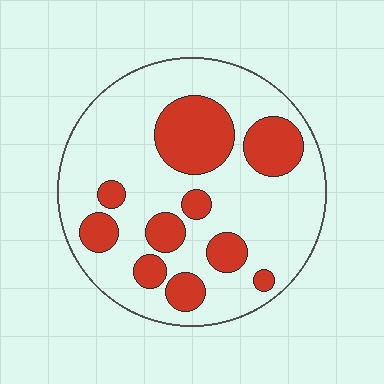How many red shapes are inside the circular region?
10.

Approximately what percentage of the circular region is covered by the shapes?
Approximately 30%.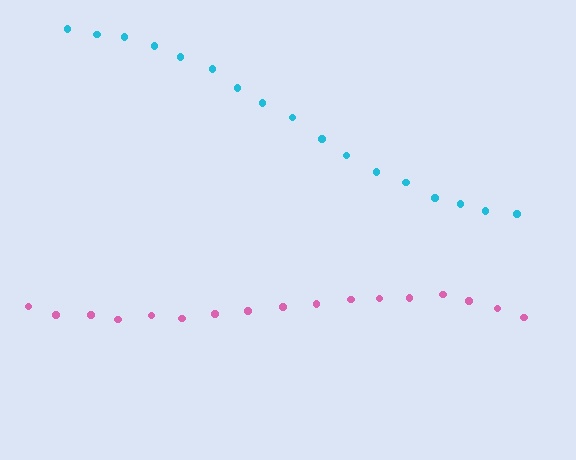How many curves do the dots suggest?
There are 2 distinct paths.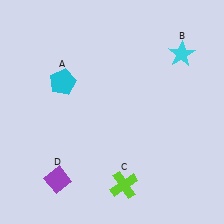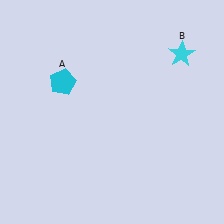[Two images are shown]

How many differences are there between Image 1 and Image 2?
There are 2 differences between the two images.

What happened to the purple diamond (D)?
The purple diamond (D) was removed in Image 2. It was in the bottom-left area of Image 1.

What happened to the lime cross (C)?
The lime cross (C) was removed in Image 2. It was in the bottom-right area of Image 1.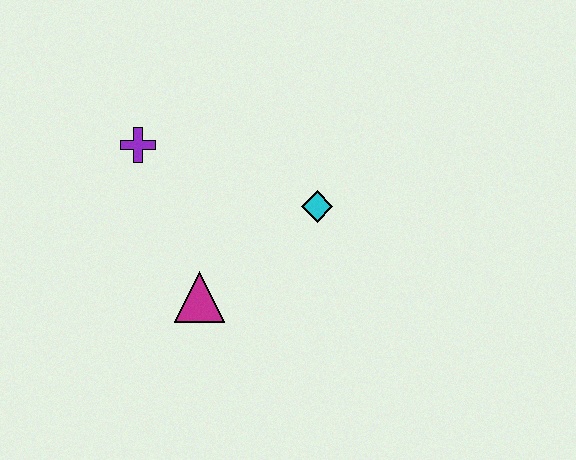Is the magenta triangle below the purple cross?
Yes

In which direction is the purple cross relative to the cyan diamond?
The purple cross is to the left of the cyan diamond.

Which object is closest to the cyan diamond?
The magenta triangle is closest to the cyan diamond.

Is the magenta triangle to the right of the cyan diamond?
No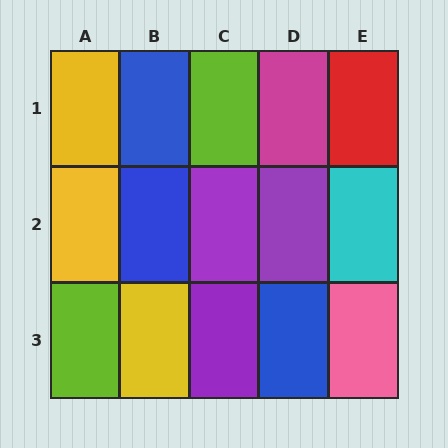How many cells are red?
1 cell is red.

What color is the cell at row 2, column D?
Purple.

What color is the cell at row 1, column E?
Red.